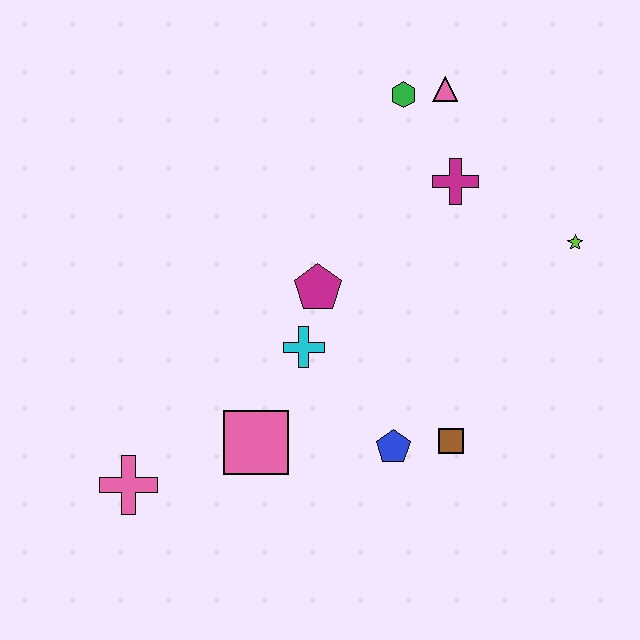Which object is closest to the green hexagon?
The pink triangle is closest to the green hexagon.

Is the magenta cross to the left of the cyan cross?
No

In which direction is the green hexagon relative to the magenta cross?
The green hexagon is above the magenta cross.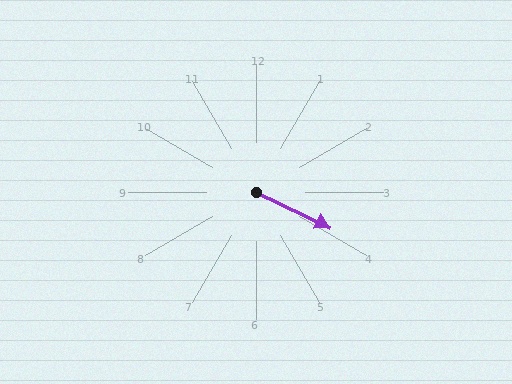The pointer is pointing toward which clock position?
Roughly 4 o'clock.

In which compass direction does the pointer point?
Southeast.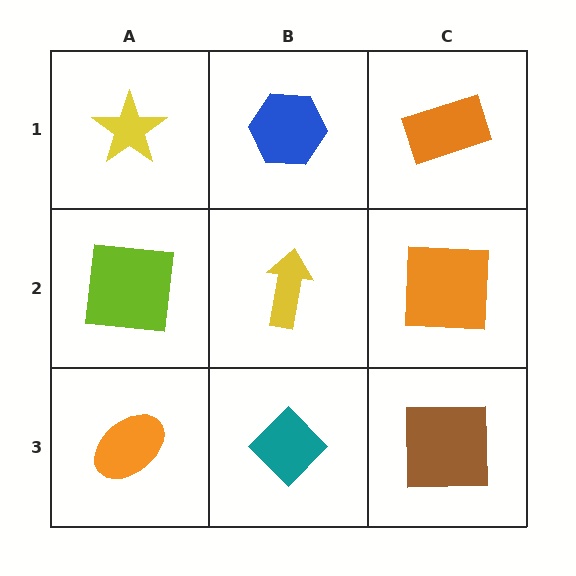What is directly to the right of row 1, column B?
An orange rectangle.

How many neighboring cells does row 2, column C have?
3.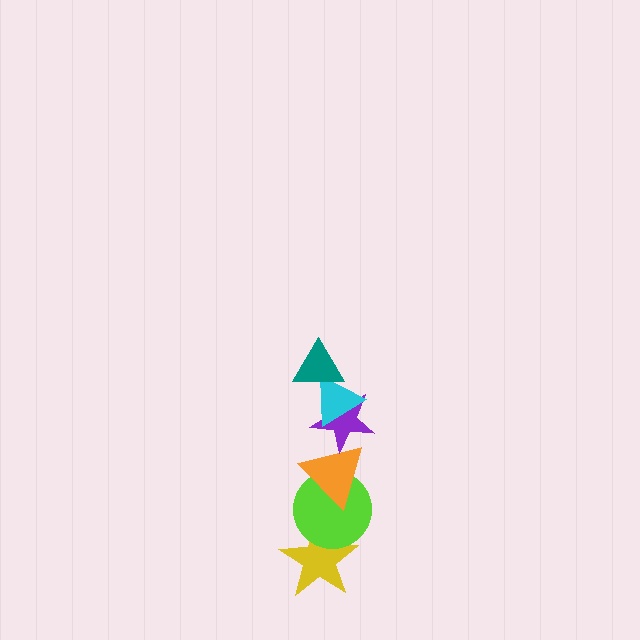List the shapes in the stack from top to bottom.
From top to bottom: the teal triangle, the cyan triangle, the purple star, the orange triangle, the lime circle, the yellow star.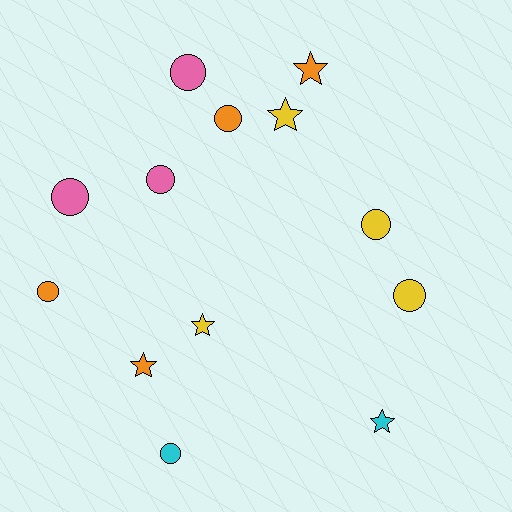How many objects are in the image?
There are 13 objects.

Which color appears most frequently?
Yellow, with 4 objects.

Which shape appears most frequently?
Circle, with 8 objects.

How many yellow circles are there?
There are 2 yellow circles.